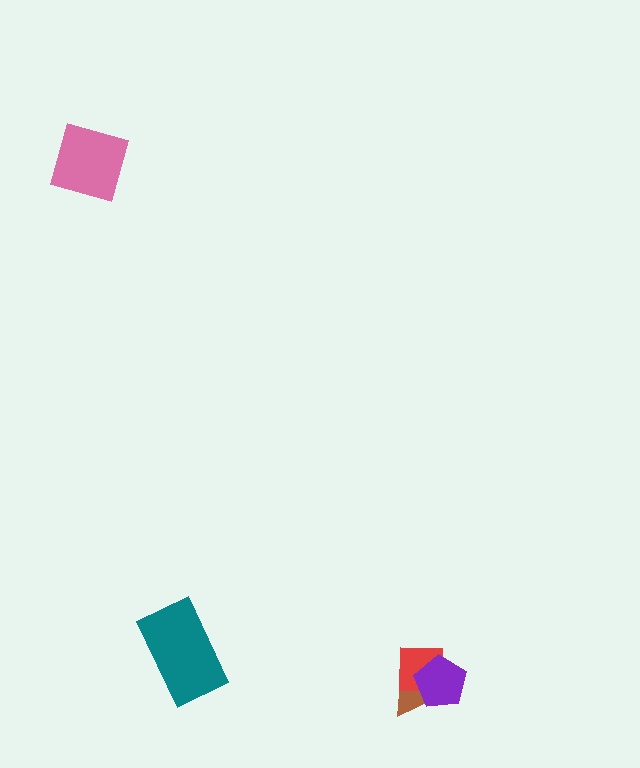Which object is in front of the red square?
The purple pentagon is in front of the red square.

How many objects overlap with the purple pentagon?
2 objects overlap with the purple pentagon.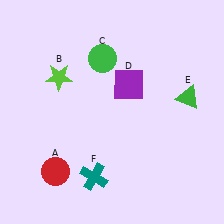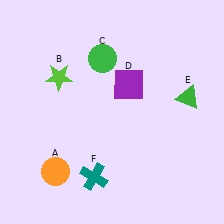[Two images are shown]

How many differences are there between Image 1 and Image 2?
There is 1 difference between the two images.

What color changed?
The circle (A) changed from red in Image 1 to orange in Image 2.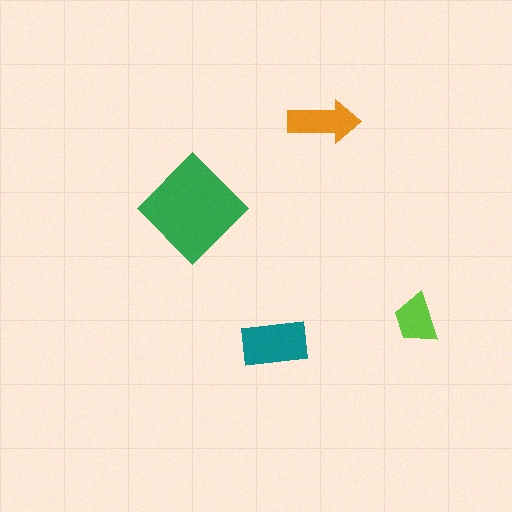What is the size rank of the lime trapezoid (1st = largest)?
4th.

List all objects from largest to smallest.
The green diamond, the teal rectangle, the orange arrow, the lime trapezoid.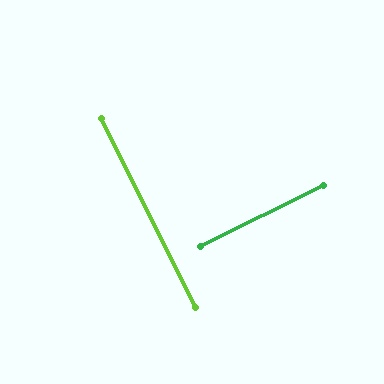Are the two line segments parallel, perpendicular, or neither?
Perpendicular — they meet at approximately 90°.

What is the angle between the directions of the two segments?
Approximately 90 degrees.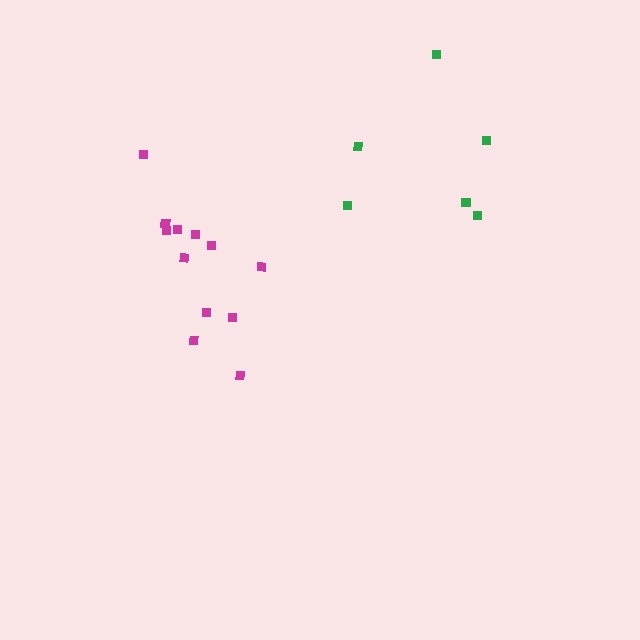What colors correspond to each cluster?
The clusters are colored: green, magenta.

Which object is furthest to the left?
The magenta cluster is leftmost.